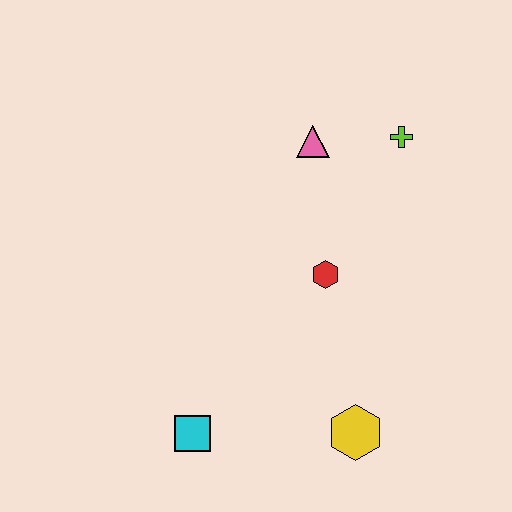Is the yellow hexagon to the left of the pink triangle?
No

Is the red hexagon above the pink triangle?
No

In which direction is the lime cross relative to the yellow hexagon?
The lime cross is above the yellow hexagon.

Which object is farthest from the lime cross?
The cyan square is farthest from the lime cross.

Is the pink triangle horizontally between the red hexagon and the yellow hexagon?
No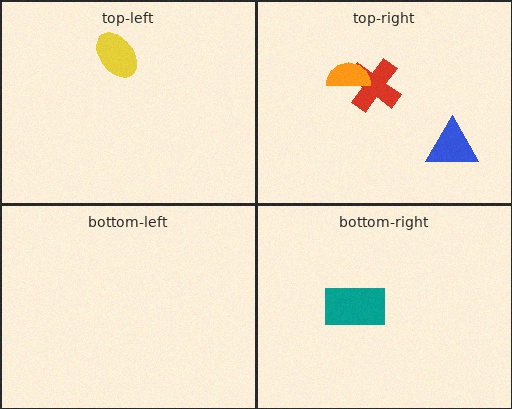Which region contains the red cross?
The top-right region.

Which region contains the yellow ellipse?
The top-left region.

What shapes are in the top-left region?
The yellow ellipse.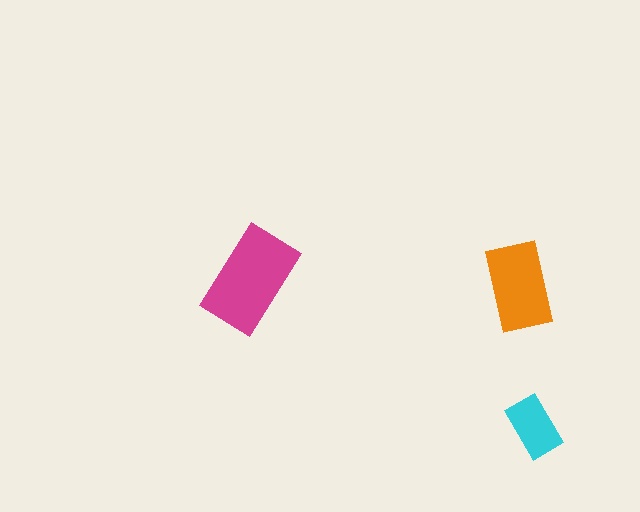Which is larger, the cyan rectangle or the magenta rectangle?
The magenta one.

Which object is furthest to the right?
The cyan rectangle is rightmost.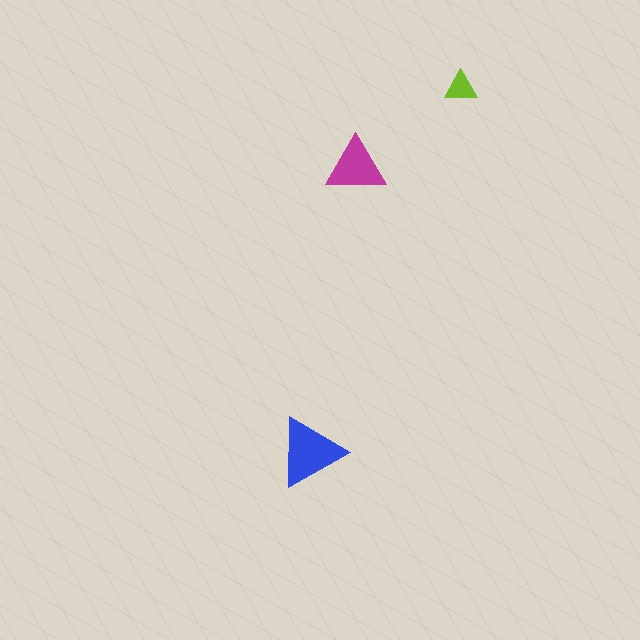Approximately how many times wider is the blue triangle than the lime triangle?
About 2 times wider.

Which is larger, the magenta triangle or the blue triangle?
The blue one.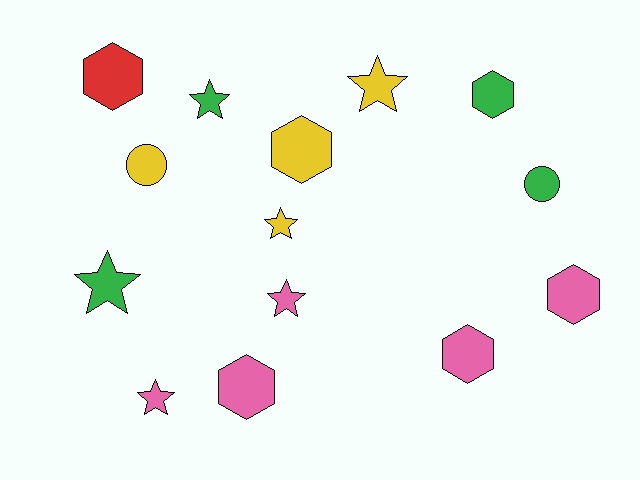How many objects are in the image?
There are 14 objects.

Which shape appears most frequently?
Hexagon, with 6 objects.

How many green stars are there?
There are 2 green stars.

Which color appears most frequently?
Pink, with 5 objects.